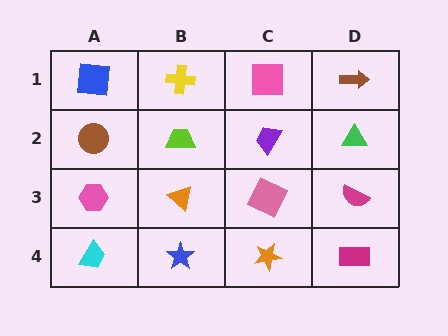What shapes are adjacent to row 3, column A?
A brown circle (row 2, column A), a cyan trapezoid (row 4, column A), an orange triangle (row 3, column B).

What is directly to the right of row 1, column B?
A pink square.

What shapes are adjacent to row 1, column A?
A brown circle (row 2, column A), a yellow cross (row 1, column B).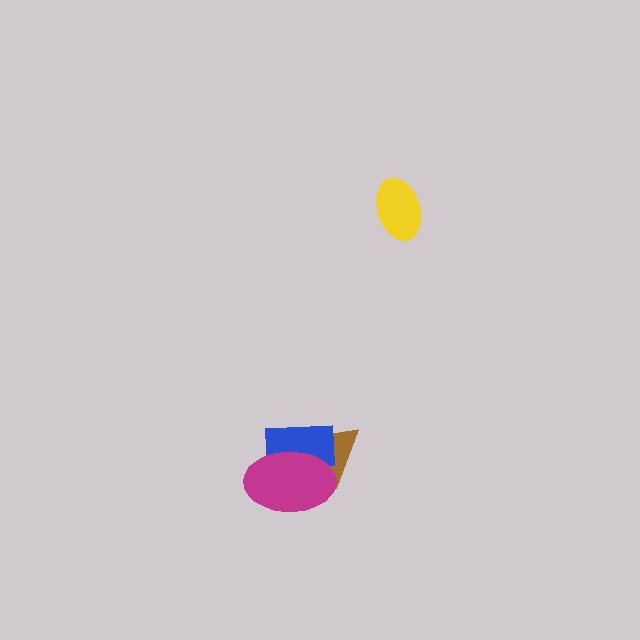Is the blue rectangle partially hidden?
Yes, it is partially covered by another shape.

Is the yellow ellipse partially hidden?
No, no other shape covers it.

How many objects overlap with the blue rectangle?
2 objects overlap with the blue rectangle.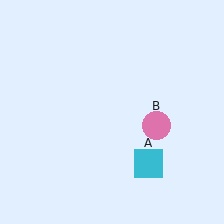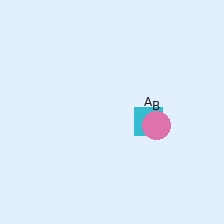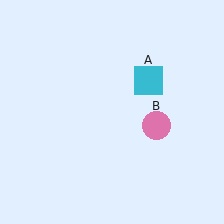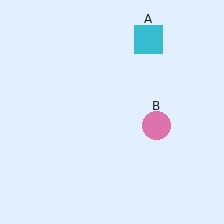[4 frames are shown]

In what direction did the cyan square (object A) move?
The cyan square (object A) moved up.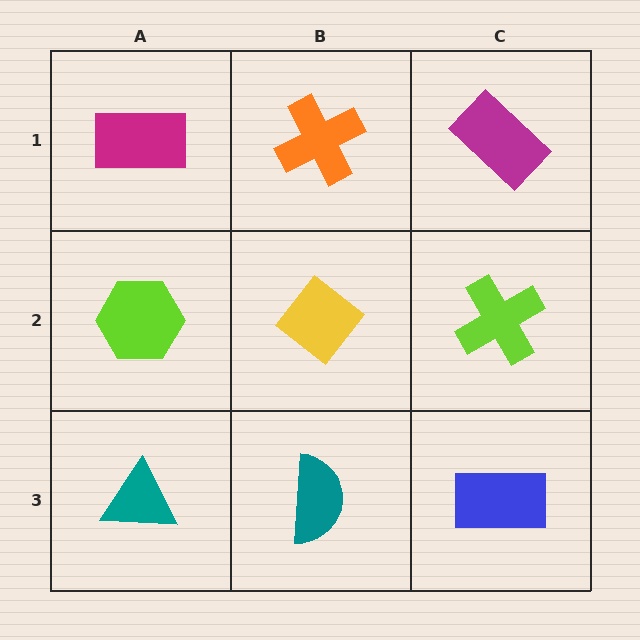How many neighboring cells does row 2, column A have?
3.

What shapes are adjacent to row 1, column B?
A yellow diamond (row 2, column B), a magenta rectangle (row 1, column A), a magenta rectangle (row 1, column C).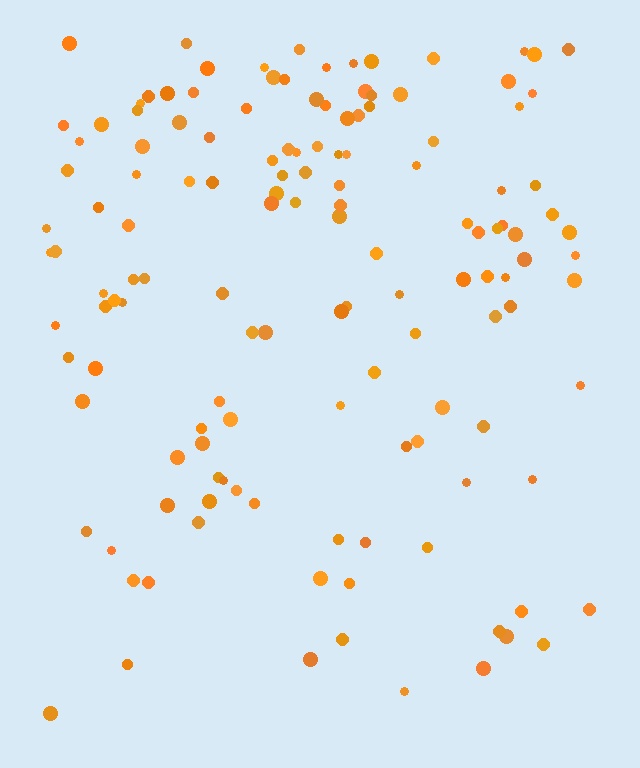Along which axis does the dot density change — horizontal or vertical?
Vertical.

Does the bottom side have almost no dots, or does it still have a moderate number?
Still a moderate number, just noticeably fewer than the top.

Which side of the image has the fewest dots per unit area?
The bottom.